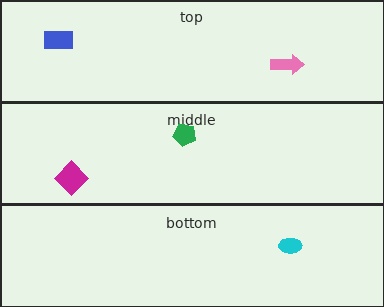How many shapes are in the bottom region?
1.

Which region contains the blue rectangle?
The top region.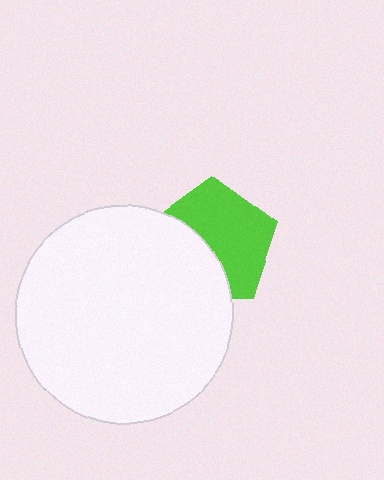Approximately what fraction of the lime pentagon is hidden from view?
Roughly 41% of the lime pentagon is hidden behind the white circle.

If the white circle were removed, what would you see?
You would see the complete lime pentagon.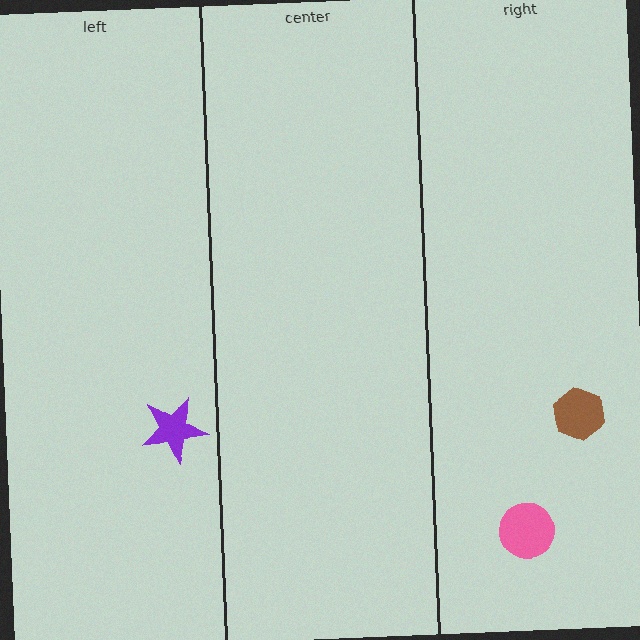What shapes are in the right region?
The pink circle, the brown hexagon.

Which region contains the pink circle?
The right region.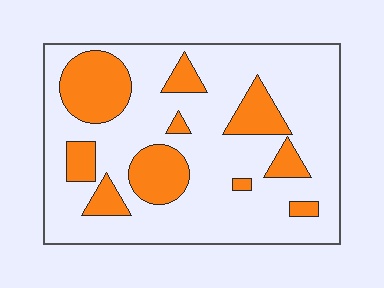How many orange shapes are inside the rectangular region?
10.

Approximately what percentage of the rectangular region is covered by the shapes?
Approximately 25%.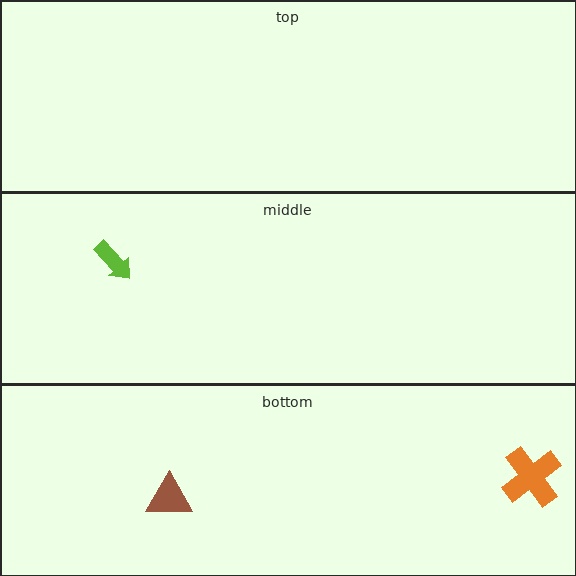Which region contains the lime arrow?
The middle region.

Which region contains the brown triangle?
The bottom region.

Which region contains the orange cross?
The bottom region.